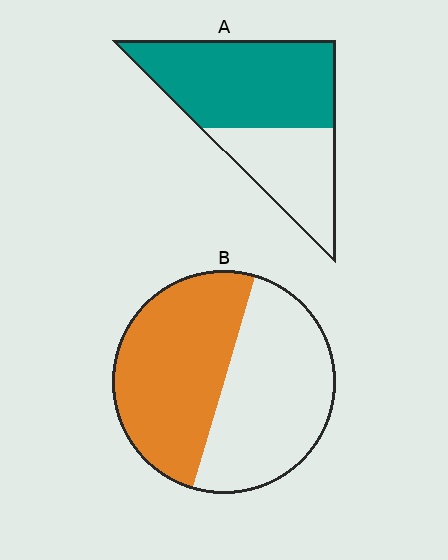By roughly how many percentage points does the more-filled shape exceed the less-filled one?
By roughly 15 percentage points (A over B).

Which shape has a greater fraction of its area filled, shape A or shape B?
Shape A.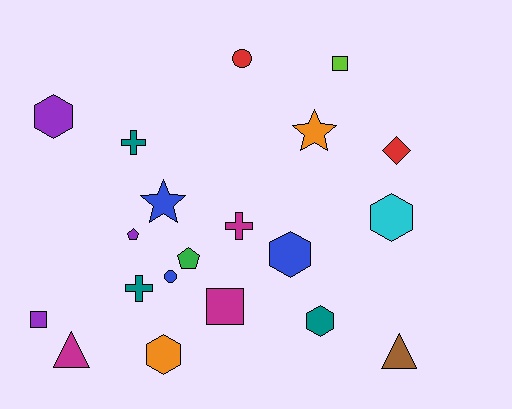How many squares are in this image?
There are 3 squares.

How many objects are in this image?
There are 20 objects.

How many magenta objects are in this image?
There are 3 magenta objects.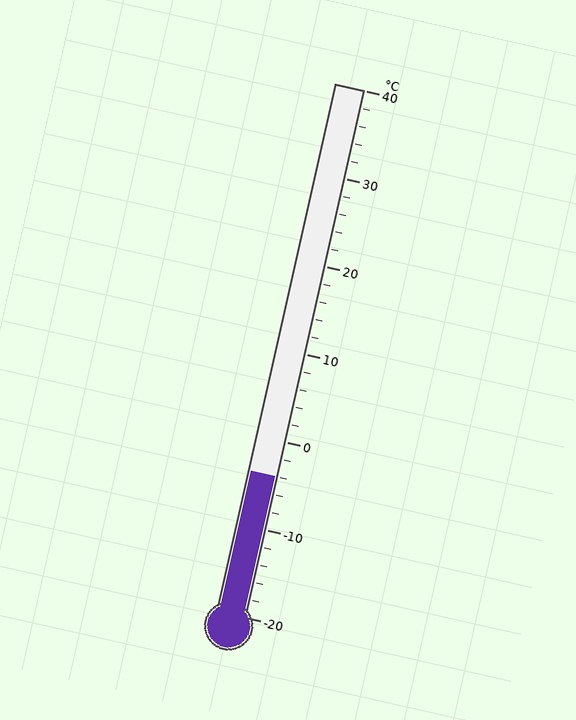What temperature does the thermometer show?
The thermometer shows approximately -4°C.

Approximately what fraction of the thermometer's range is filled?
The thermometer is filled to approximately 25% of its range.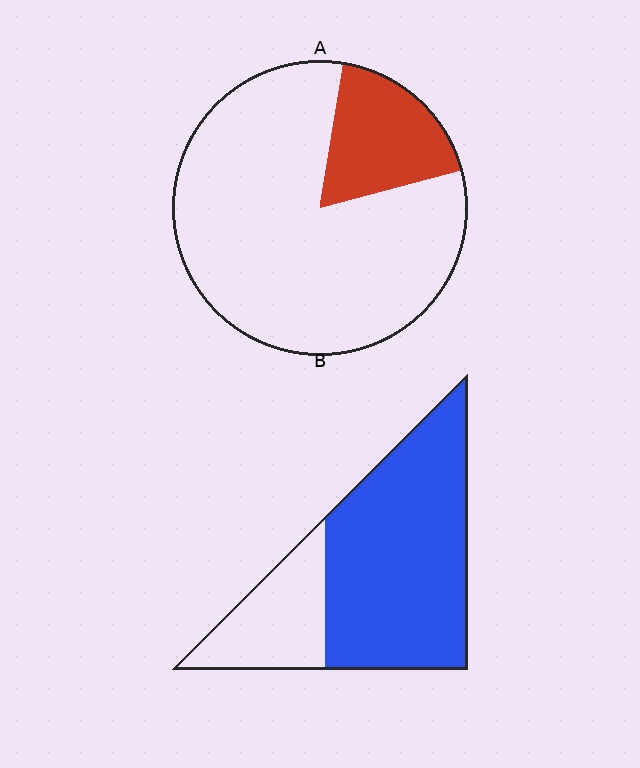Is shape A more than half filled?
No.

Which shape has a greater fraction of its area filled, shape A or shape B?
Shape B.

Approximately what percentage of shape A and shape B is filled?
A is approximately 20% and B is approximately 75%.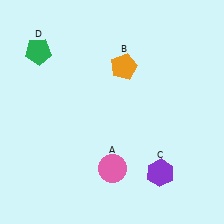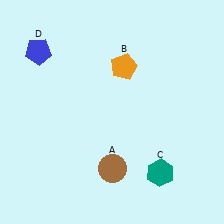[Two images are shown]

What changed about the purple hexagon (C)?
In Image 1, C is purple. In Image 2, it changed to teal.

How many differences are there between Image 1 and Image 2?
There are 3 differences between the two images.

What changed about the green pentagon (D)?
In Image 1, D is green. In Image 2, it changed to blue.